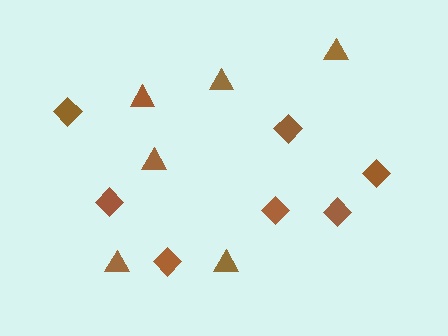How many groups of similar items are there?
There are 2 groups: one group of diamonds (7) and one group of triangles (6).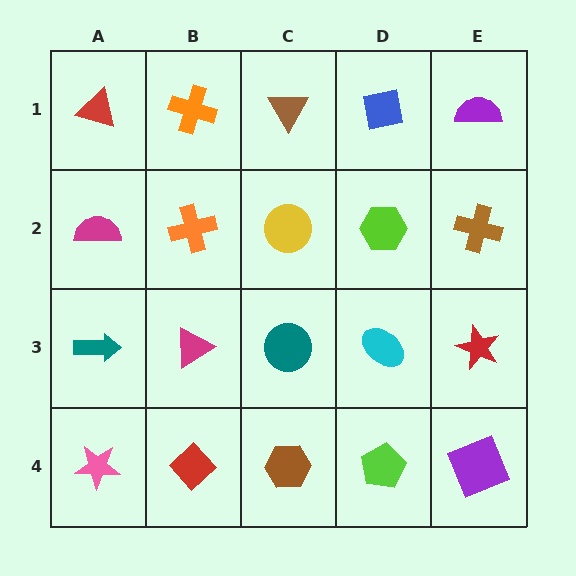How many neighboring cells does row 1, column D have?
3.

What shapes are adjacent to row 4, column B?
A magenta triangle (row 3, column B), a pink star (row 4, column A), a brown hexagon (row 4, column C).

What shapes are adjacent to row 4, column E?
A red star (row 3, column E), a lime pentagon (row 4, column D).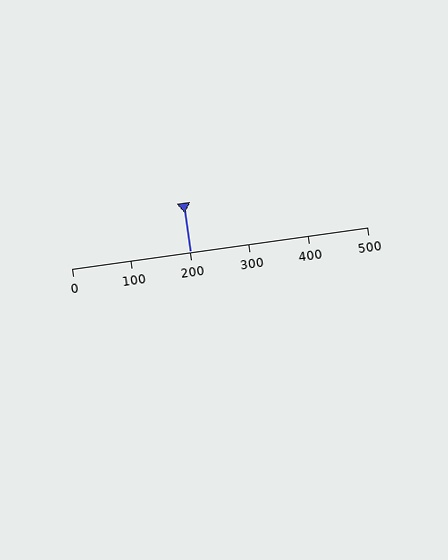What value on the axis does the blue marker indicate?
The marker indicates approximately 200.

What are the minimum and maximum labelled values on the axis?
The axis runs from 0 to 500.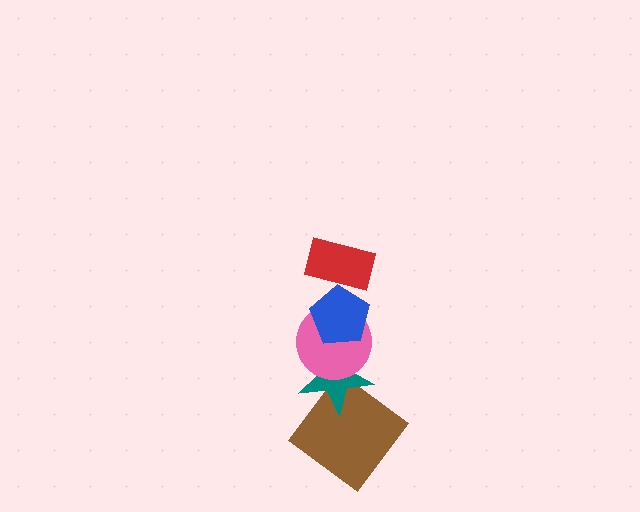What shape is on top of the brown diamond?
The teal star is on top of the brown diamond.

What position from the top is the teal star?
The teal star is 4th from the top.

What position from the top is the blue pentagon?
The blue pentagon is 2nd from the top.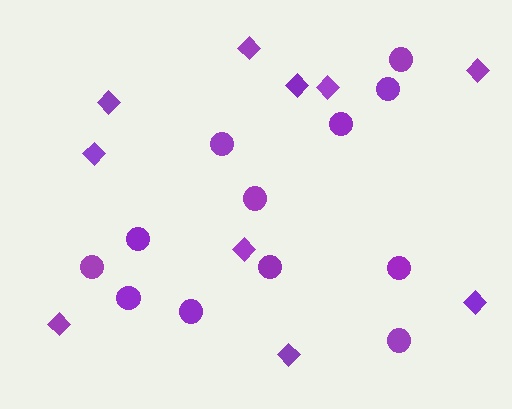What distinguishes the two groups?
There are 2 groups: one group of circles (12) and one group of diamonds (10).